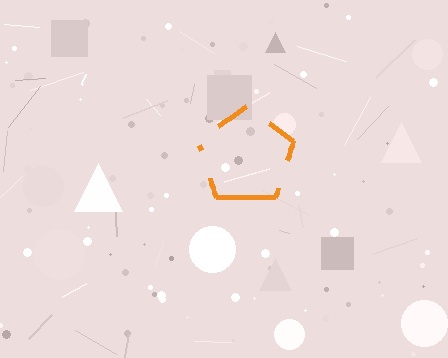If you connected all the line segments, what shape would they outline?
They would outline a pentagon.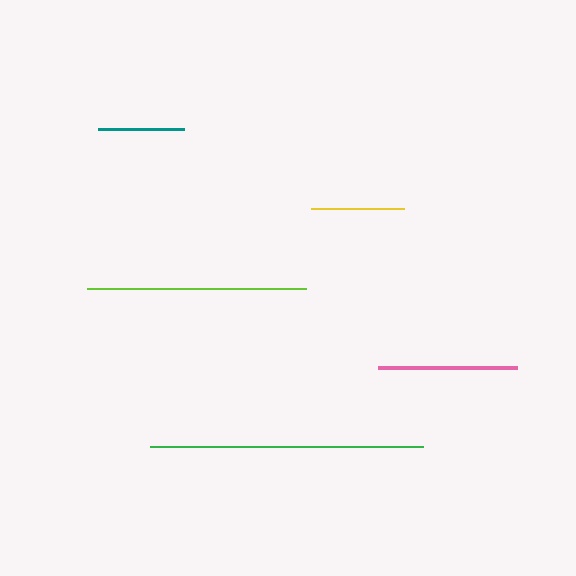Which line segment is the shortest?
The teal line is the shortest at approximately 85 pixels.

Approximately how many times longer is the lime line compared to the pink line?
The lime line is approximately 1.6 times the length of the pink line.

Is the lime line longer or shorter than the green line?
The green line is longer than the lime line.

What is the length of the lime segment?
The lime segment is approximately 219 pixels long.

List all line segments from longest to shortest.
From longest to shortest: green, lime, pink, yellow, teal.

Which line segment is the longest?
The green line is the longest at approximately 273 pixels.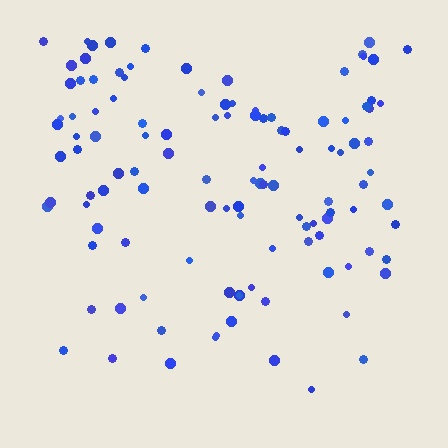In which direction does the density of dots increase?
From bottom to top, with the top side densest.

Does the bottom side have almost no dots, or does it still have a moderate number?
Still a moderate number, just noticeably fewer than the top.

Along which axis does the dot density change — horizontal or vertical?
Vertical.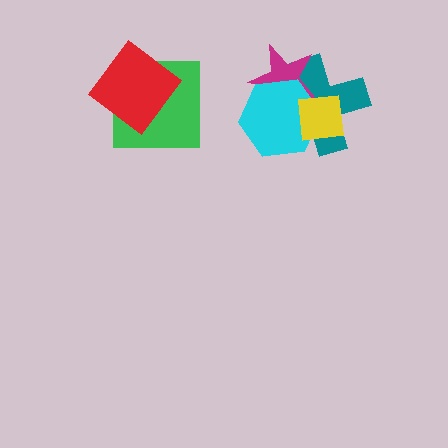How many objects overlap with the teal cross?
3 objects overlap with the teal cross.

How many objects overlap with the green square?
1 object overlaps with the green square.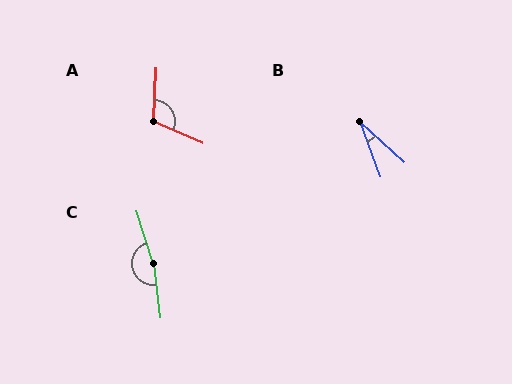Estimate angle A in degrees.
Approximately 111 degrees.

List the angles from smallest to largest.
B (28°), A (111°), C (169°).